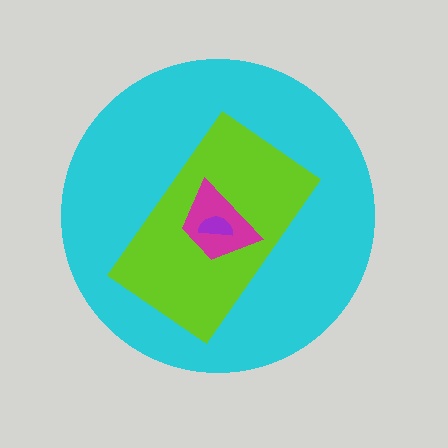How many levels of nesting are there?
4.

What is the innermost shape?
The purple semicircle.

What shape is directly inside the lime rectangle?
The magenta trapezoid.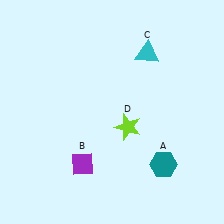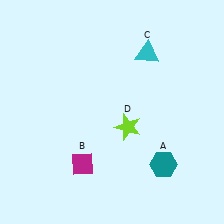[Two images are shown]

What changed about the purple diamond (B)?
In Image 1, B is purple. In Image 2, it changed to magenta.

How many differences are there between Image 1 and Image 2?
There is 1 difference between the two images.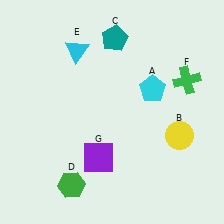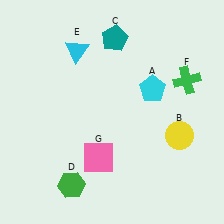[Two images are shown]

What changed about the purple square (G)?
In Image 1, G is purple. In Image 2, it changed to pink.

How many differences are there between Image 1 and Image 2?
There is 1 difference between the two images.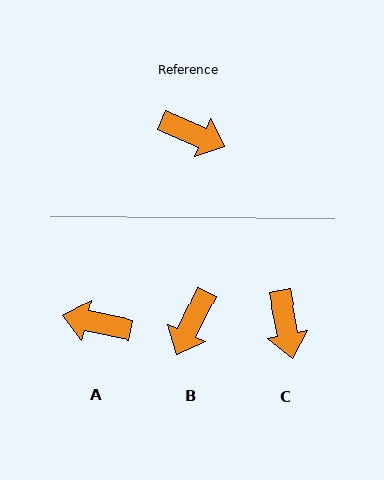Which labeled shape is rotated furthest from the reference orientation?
A, about 169 degrees away.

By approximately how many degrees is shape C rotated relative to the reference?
Approximately 56 degrees clockwise.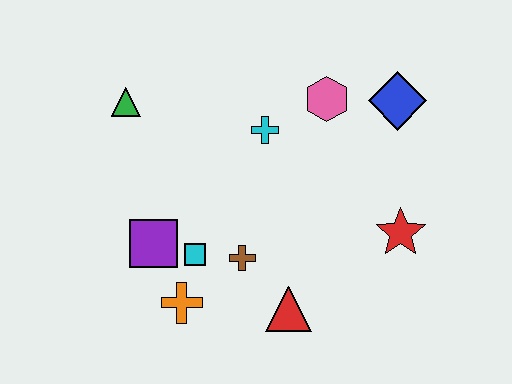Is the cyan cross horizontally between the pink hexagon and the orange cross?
Yes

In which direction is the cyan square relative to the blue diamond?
The cyan square is to the left of the blue diamond.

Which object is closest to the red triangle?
The brown cross is closest to the red triangle.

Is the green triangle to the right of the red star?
No